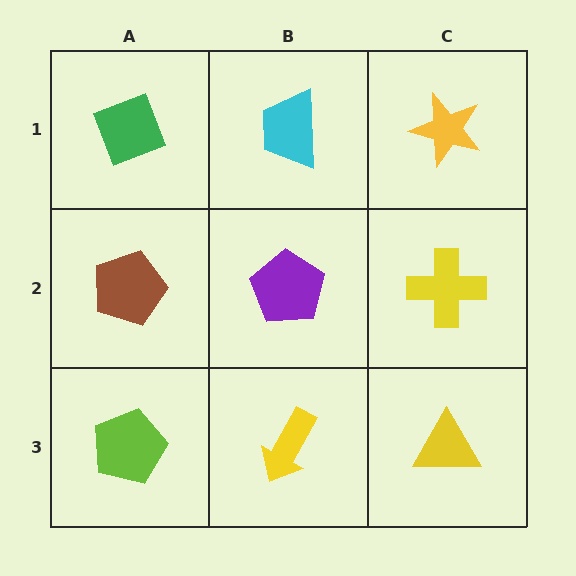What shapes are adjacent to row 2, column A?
A green diamond (row 1, column A), a lime pentagon (row 3, column A), a purple pentagon (row 2, column B).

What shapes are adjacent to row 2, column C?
A yellow star (row 1, column C), a yellow triangle (row 3, column C), a purple pentagon (row 2, column B).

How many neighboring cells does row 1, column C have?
2.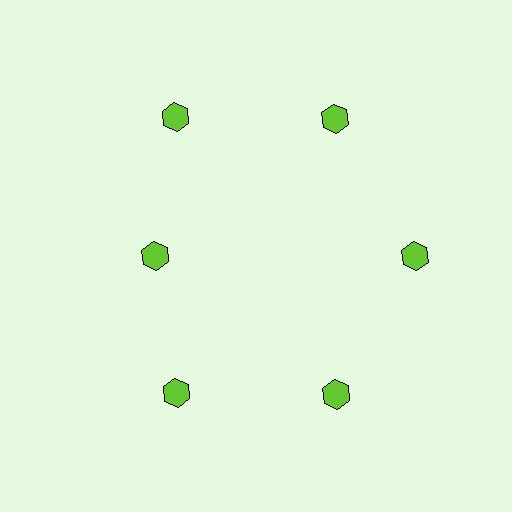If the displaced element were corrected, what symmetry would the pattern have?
It would have 6-fold rotational symmetry — the pattern would map onto itself every 60 degrees.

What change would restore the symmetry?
The symmetry would be restored by moving it outward, back onto the ring so that all 6 hexagons sit at equal angles and equal distance from the center.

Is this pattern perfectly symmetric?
No. The 6 lime hexagons are arranged in a ring, but one element near the 9 o'clock position is pulled inward toward the center, breaking the 6-fold rotational symmetry.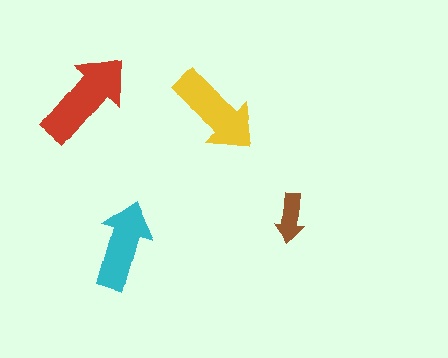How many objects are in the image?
There are 4 objects in the image.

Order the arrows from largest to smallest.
the red one, the yellow one, the cyan one, the brown one.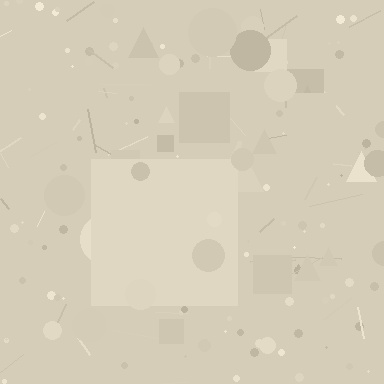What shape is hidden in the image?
A square is hidden in the image.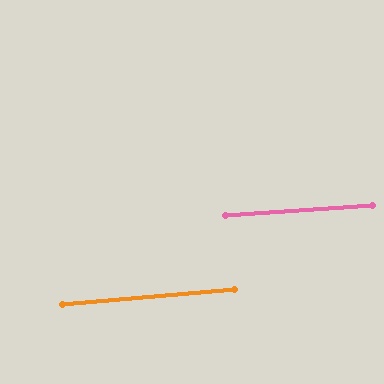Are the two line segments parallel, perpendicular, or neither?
Parallel — their directions differ by only 0.9°.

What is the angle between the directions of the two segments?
Approximately 1 degree.